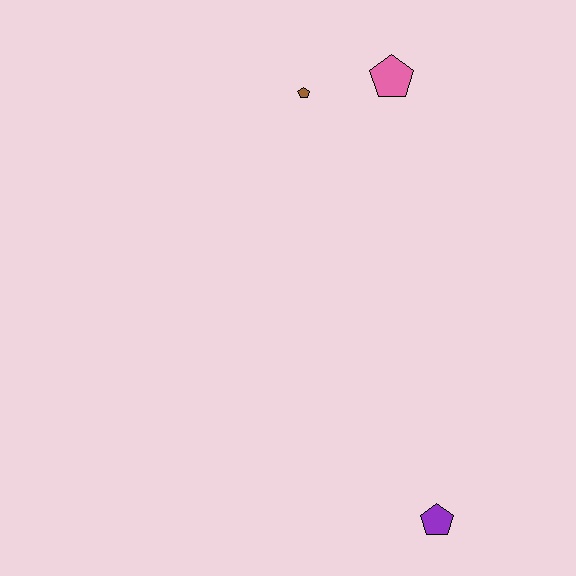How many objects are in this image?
There are 3 objects.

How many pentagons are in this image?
There are 3 pentagons.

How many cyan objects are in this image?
There are no cyan objects.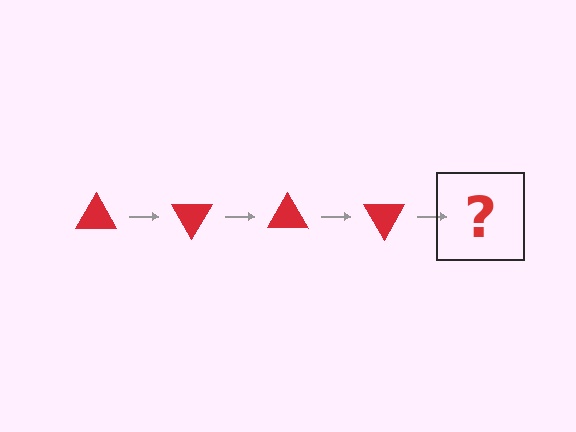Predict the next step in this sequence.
The next step is a red triangle rotated 240 degrees.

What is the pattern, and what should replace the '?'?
The pattern is that the triangle rotates 60 degrees each step. The '?' should be a red triangle rotated 240 degrees.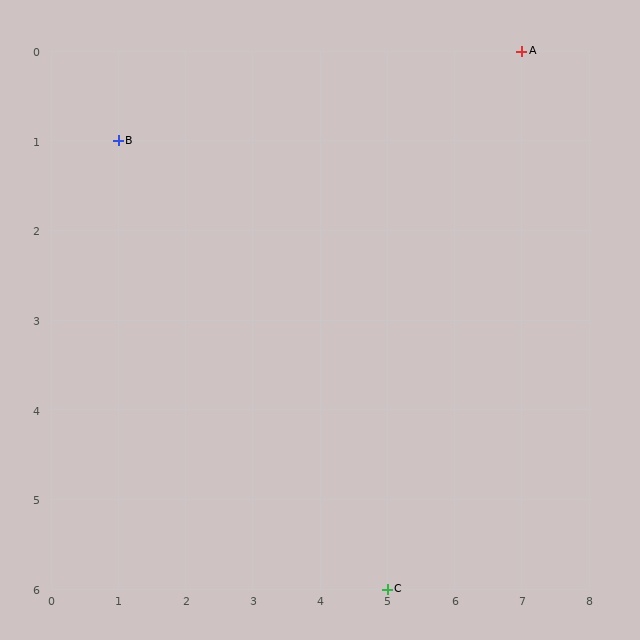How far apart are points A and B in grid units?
Points A and B are 6 columns and 1 row apart (about 6.1 grid units diagonally).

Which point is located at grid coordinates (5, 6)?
Point C is at (5, 6).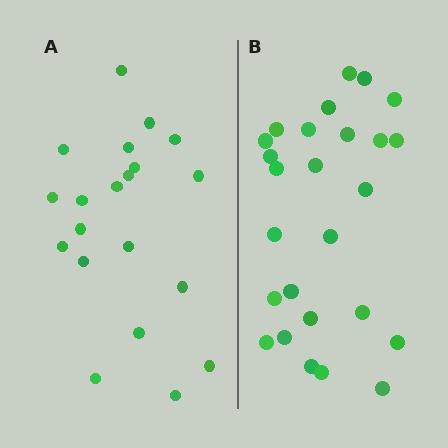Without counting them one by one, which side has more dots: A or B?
Region B (the right region) has more dots.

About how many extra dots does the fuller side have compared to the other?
Region B has about 6 more dots than region A.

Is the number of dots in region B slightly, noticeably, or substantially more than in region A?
Region B has noticeably more, but not dramatically so. The ratio is roughly 1.3 to 1.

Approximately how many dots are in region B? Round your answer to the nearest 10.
About 30 dots. (The exact count is 26, which rounds to 30.)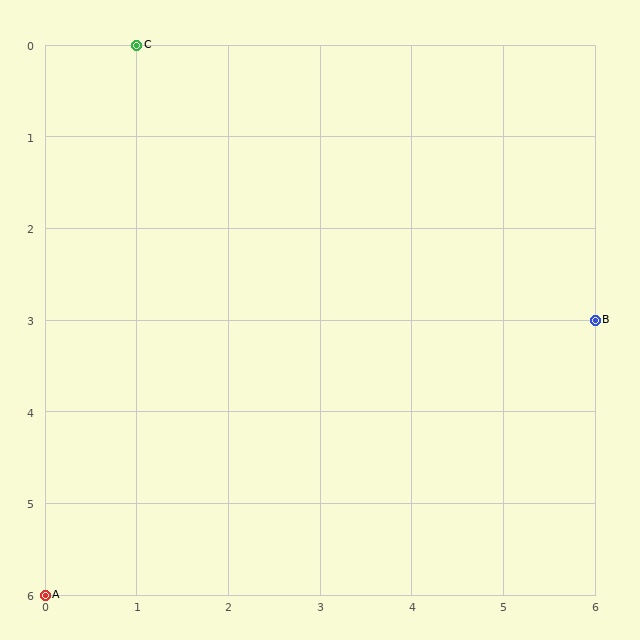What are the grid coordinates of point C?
Point C is at grid coordinates (1, 0).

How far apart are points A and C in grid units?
Points A and C are 1 column and 6 rows apart (about 6.1 grid units diagonally).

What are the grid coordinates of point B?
Point B is at grid coordinates (6, 3).